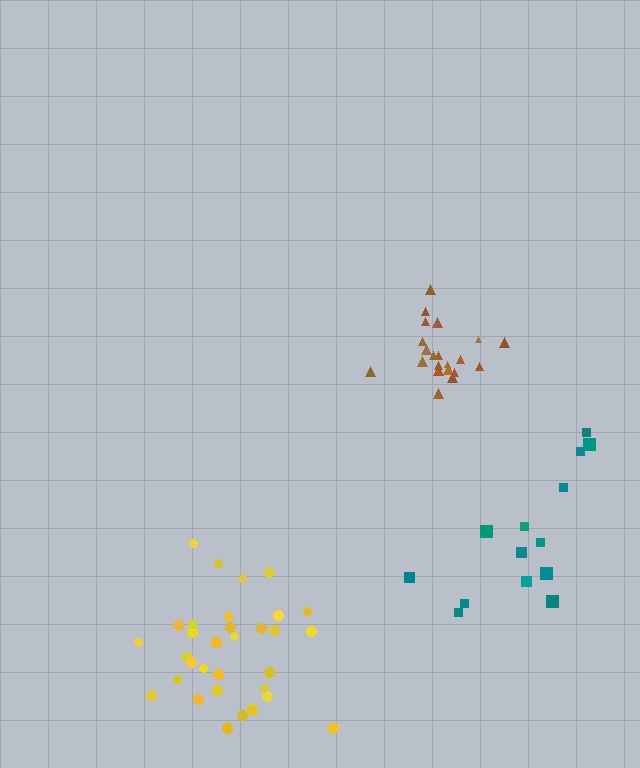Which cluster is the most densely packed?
Brown.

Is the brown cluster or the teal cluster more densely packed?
Brown.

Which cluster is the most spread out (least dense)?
Teal.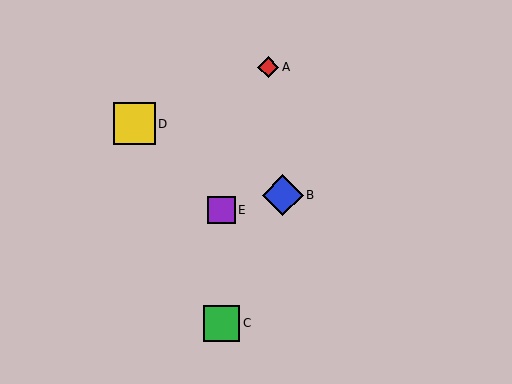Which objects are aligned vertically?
Objects C, E are aligned vertically.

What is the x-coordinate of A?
Object A is at x≈268.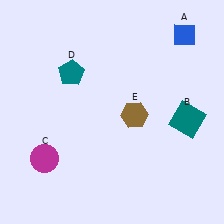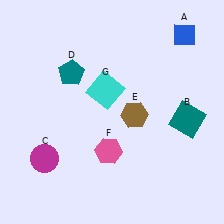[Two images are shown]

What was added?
A pink hexagon (F), a cyan square (G) were added in Image 2.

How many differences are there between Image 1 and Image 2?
There are 2 differences between the two images.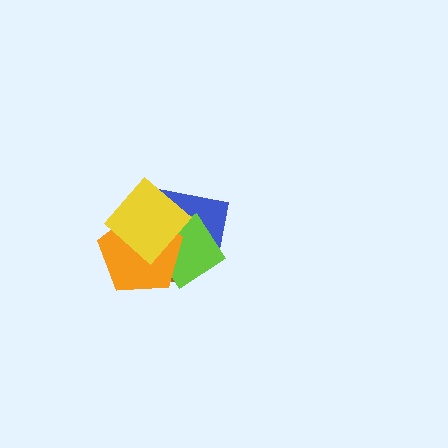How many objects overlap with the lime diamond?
4 objects overlap with the lime diamond.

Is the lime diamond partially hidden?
Yes, it is partially covered by another shape.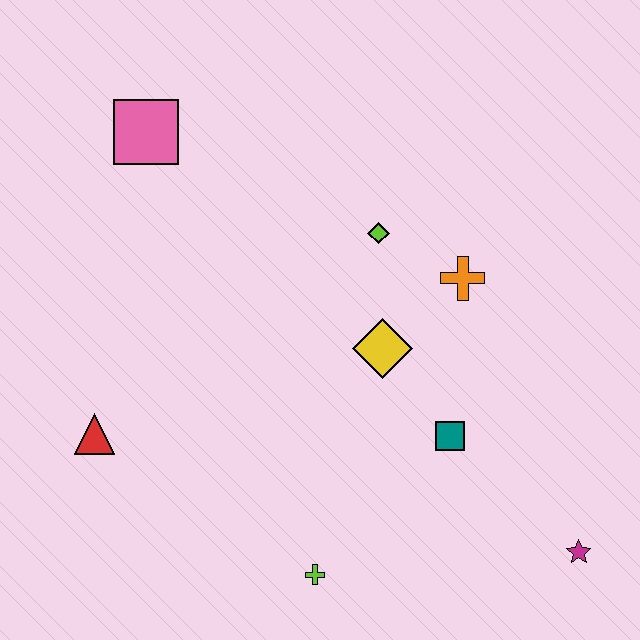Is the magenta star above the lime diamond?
No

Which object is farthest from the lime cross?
The pink square is farthest from the lime cross.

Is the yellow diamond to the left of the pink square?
No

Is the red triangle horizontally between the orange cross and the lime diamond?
No